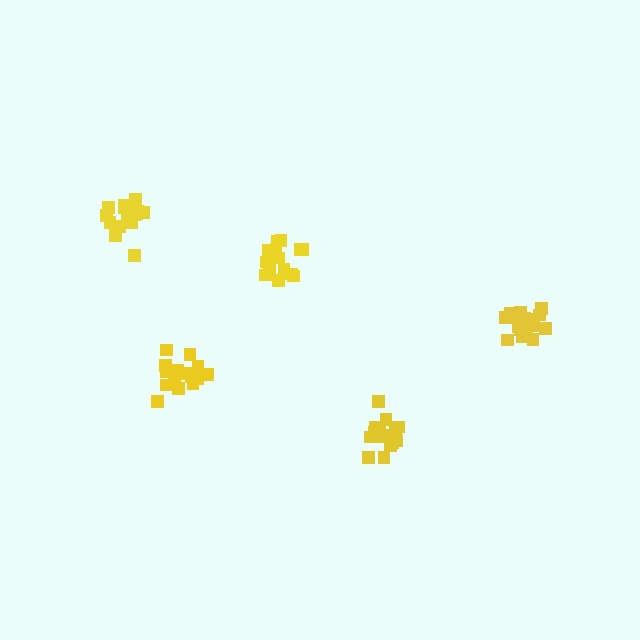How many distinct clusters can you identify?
There are 5 distinct clusters.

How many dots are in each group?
Group 1: 18 dots, Group 2: 17 dots, Group 3: 18 dots, Group 4: 19 dots, Group 5: 17 dots (89 total).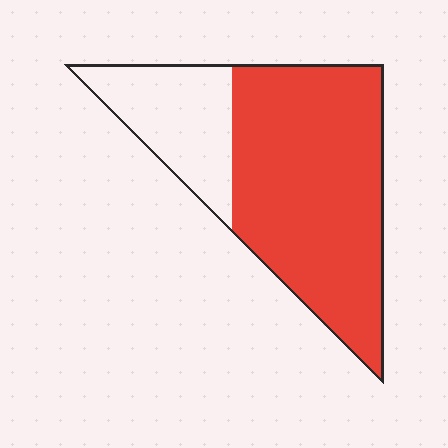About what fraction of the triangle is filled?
About three quarters (3/4).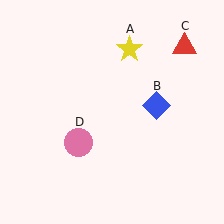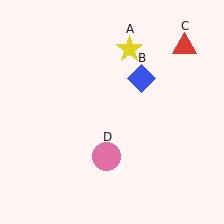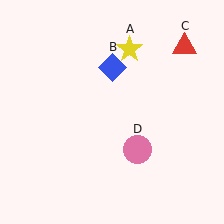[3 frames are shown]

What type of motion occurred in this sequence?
The blue diamond (object B), pink circle (object D) rotated counterclockwise around the center of the scene.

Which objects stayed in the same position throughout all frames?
Yellow star (object A) and red triangle (object C) remained stationary.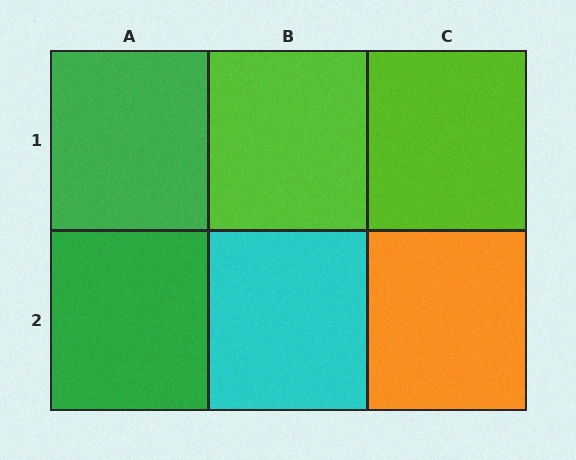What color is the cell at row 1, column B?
Lime.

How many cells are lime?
2 cells are lime.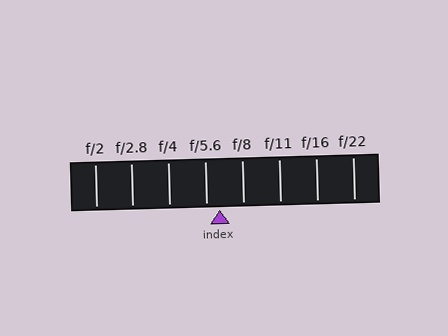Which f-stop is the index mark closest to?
The index mark is closest to f/5.6.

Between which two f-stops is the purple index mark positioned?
The index mark is between f/5.6 and f/8.